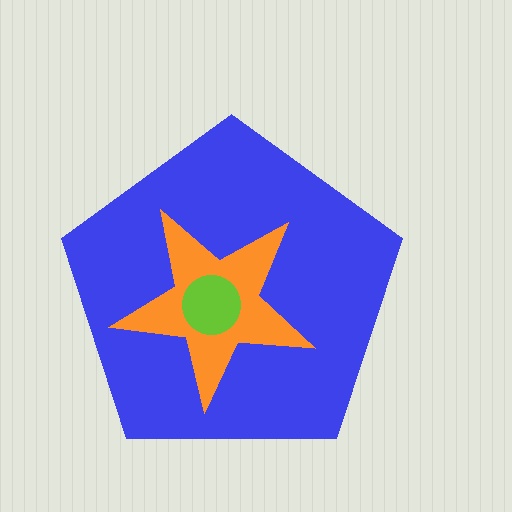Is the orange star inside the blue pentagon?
Yes.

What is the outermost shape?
The blue pentagon.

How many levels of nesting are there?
3.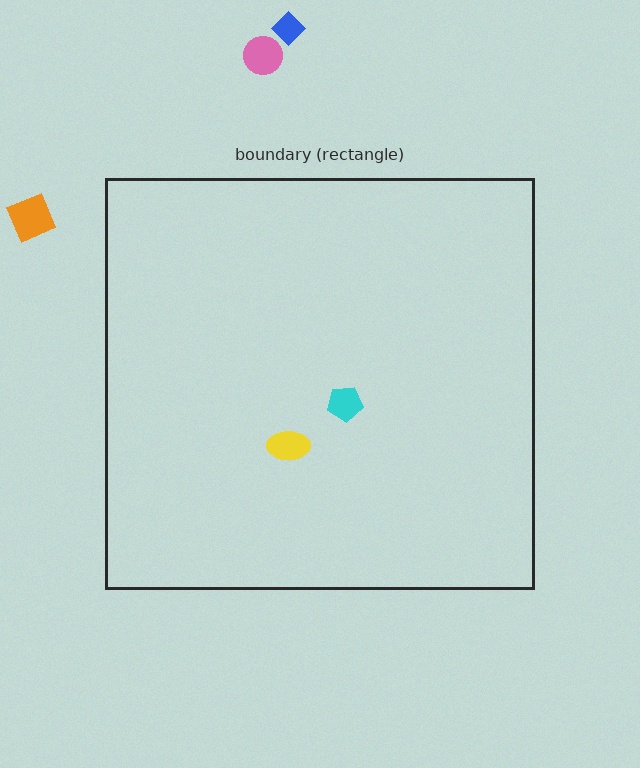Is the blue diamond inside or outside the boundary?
Outside.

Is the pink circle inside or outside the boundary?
Outside.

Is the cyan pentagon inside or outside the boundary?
Inside.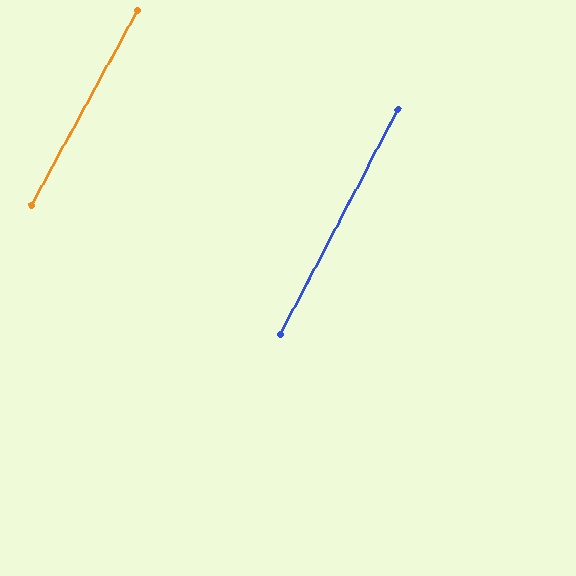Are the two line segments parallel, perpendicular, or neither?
Parallel — their directions differ by only 1.0°.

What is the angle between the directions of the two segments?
Approximately 1 degree.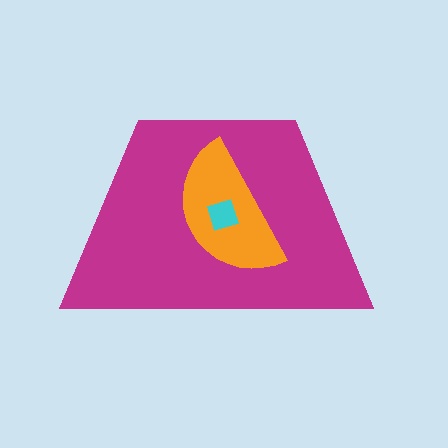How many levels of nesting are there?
3.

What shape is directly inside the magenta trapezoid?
The orange semicircle.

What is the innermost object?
The cyan diamond.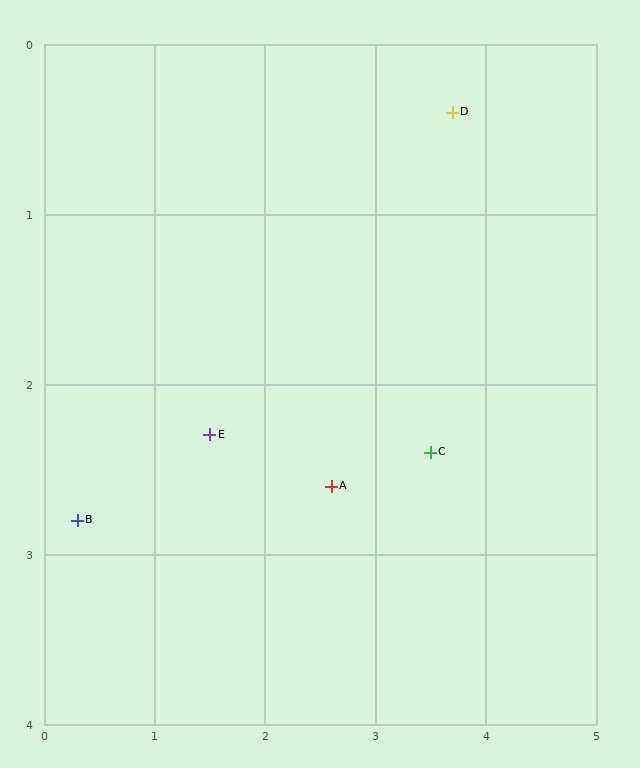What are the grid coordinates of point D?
Point D is at approximately (3.7, 0.4).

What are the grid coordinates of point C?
Point C is at approximately (3.5, 2.4).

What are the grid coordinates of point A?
Point A is at approximately (2.6, 2.6).